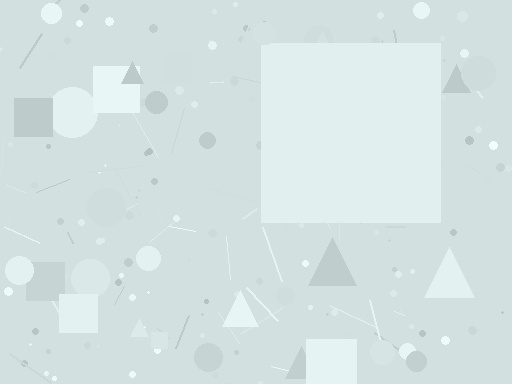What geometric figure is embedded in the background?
A square is embedded in the background.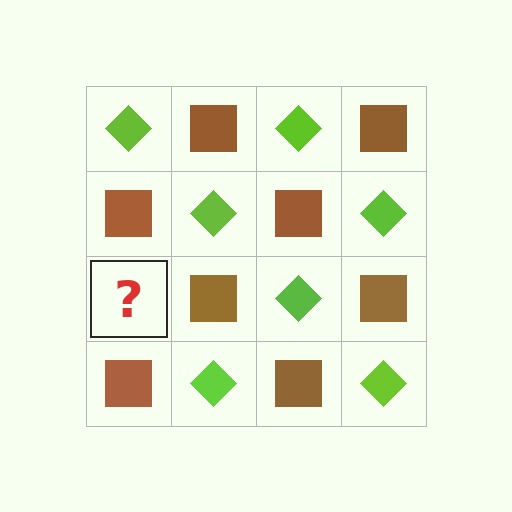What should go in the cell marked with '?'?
The missing cell should contain a lime diamond.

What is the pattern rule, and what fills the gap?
The rule is that it alternates lime diamond and brown square in a checkerboard pattern. The gap should be filled with a lime diamond.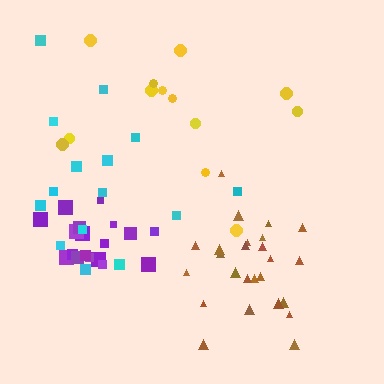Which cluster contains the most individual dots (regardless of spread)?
Brown (25).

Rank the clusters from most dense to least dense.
purple, brown, yellow, cyan.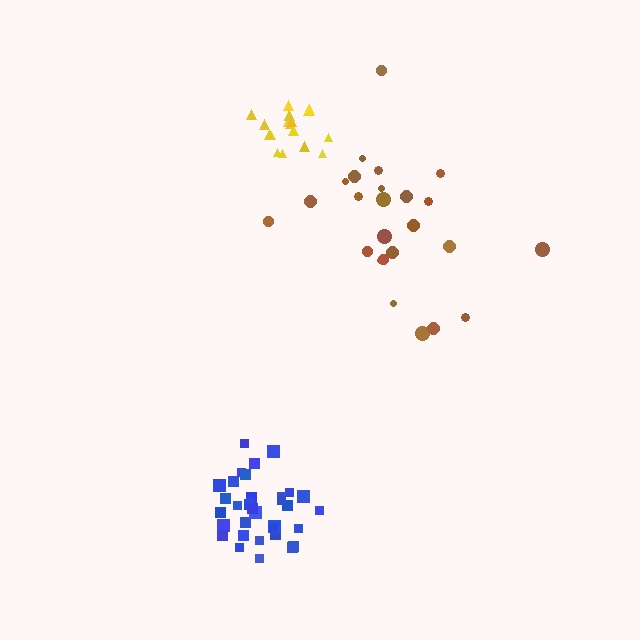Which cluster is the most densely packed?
Blue.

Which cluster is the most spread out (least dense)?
Brown.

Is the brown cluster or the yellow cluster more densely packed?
Yellow.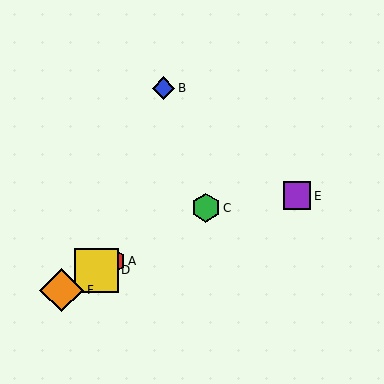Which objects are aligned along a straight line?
Objects A, C, D, F are aligned along a straight line.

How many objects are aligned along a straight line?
4 objects (A, C, D, F) are aligned along a straight line.